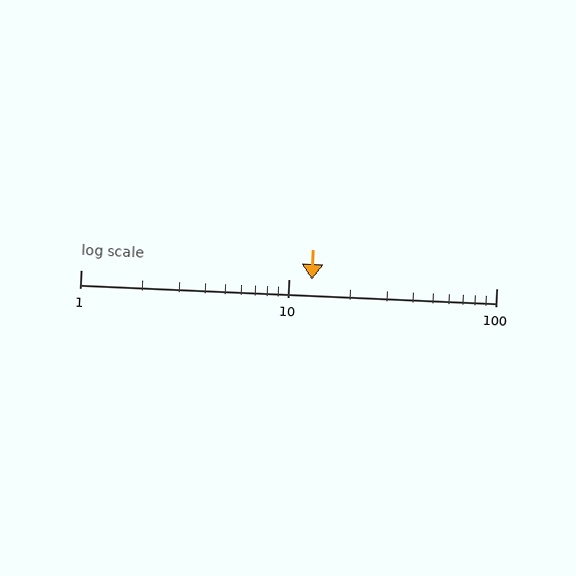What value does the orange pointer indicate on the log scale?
The pointer indicates approximately 13.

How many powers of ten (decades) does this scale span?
The scale spans 2 decades, from 1 to 100.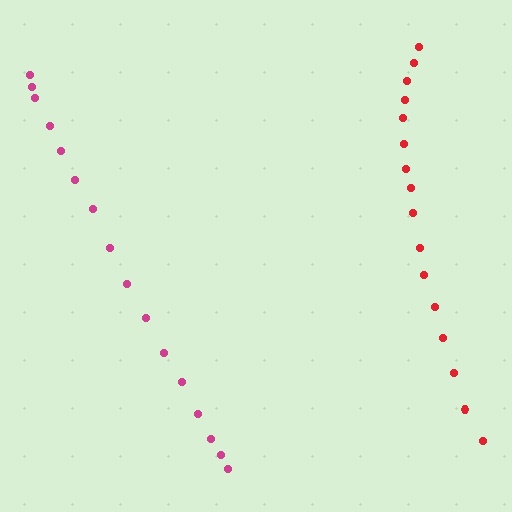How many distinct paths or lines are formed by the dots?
There are 2 distinct paths.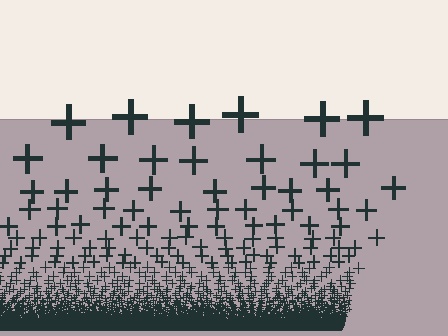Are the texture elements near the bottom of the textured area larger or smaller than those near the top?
Smaller. The gradient is inverted — elements near the bottom are smaller and denser.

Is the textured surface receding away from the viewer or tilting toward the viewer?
The surface appears to tilt toward the viewer. Texture elements get larger and sparser toward the top.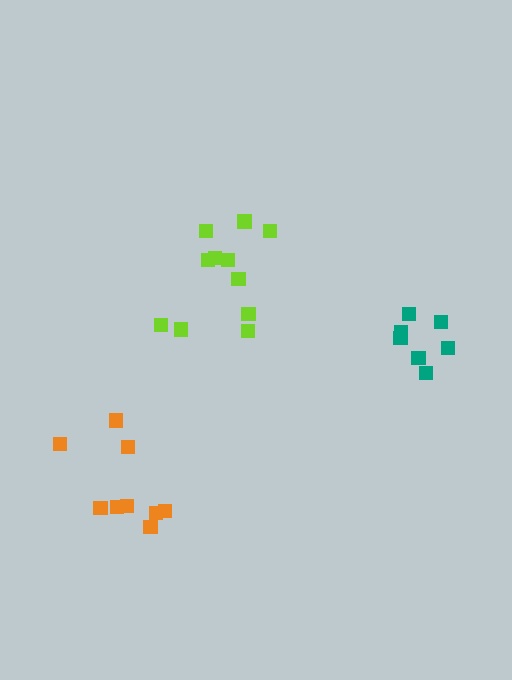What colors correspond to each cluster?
The clusters are colored: orange, lime, teal.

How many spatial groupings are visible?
There are 3 spatial groupings.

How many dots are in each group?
Group 1: 9 dots, Group 2: 11 dots, Group 3: 7 dots (27 total).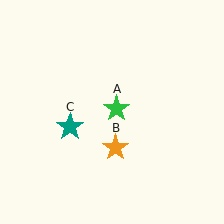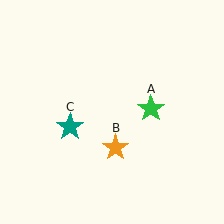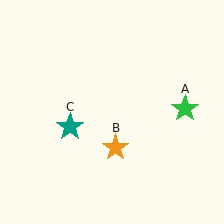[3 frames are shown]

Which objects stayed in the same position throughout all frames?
Orange star (object B) and teal star (object C) remained stationary.